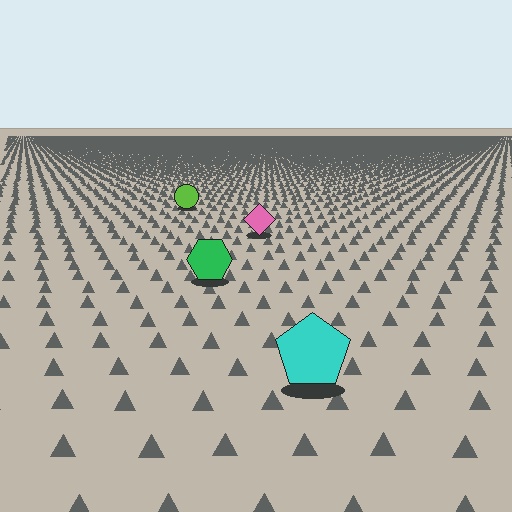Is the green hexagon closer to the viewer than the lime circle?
Yes. The green hexagon is closer — you can tell from the texture gradient: the ground texture is coarser near it.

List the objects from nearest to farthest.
From nearest to farthest: the cyan pentagon, the green hexagon, the pink diamond, the lime circle.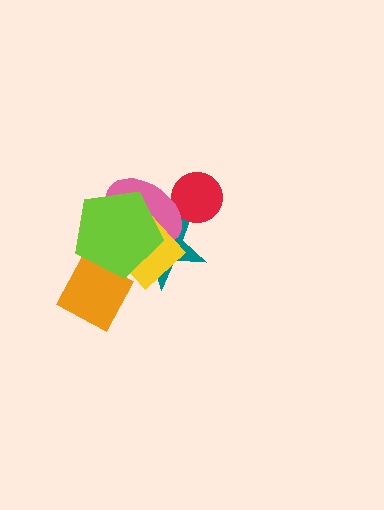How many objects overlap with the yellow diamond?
3 objects overlap with the yellow diamond.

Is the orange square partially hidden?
Yes, it is partially covered by another shape.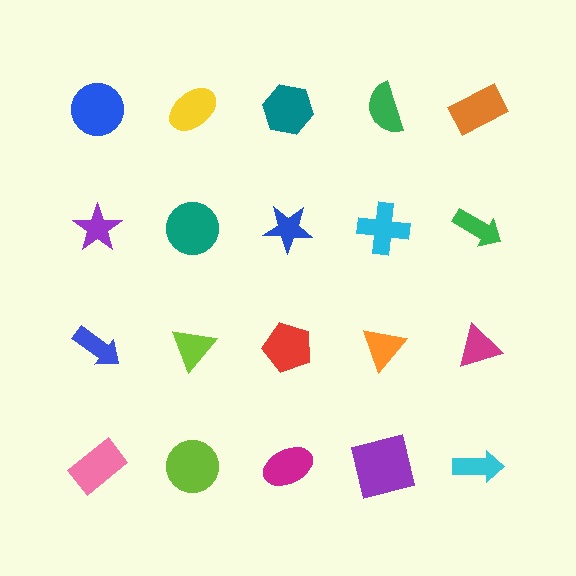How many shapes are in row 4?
5 shapes.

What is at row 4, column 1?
A pink rectangle.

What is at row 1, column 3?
A teal hexagon.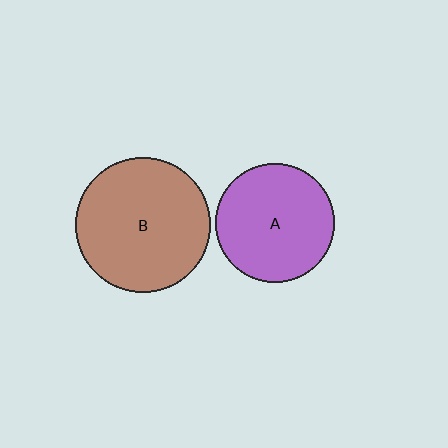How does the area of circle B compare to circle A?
Approximately 1.3 times.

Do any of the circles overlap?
No, none of the circles overlap.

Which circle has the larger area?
Circle B (brown).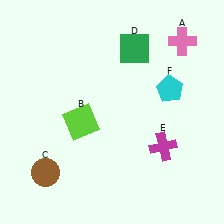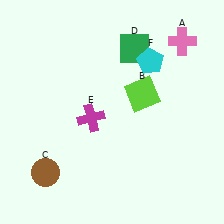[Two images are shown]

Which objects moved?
The objects that moved are: the lime square (B), the magenta cross (E), the cyan pentagon (F).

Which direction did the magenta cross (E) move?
The magenta cross (E) moved left.